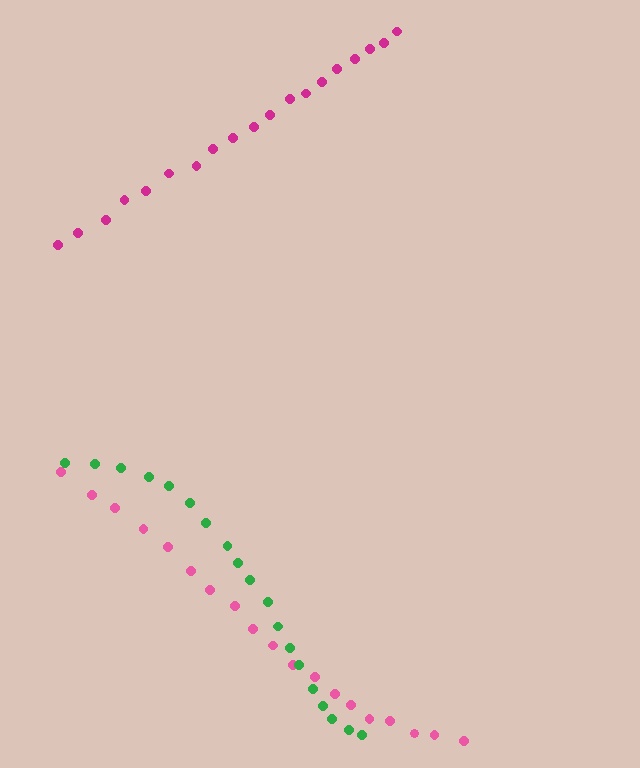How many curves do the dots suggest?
There are 3 distinct paths.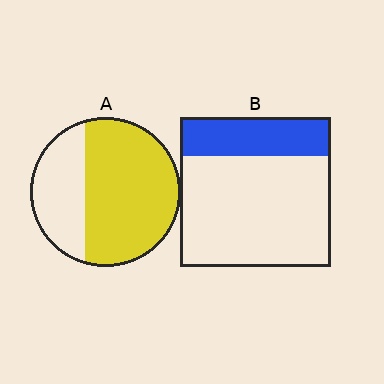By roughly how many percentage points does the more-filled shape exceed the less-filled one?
By roughly 40 percentage points (A over B).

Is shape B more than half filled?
No.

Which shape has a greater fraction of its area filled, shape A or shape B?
Shape A.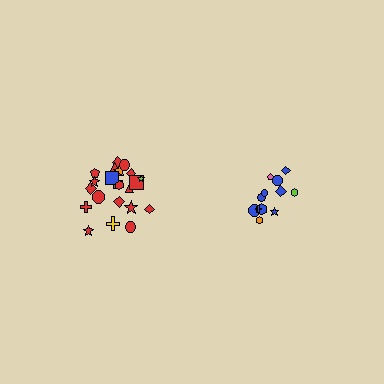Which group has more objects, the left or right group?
The left group.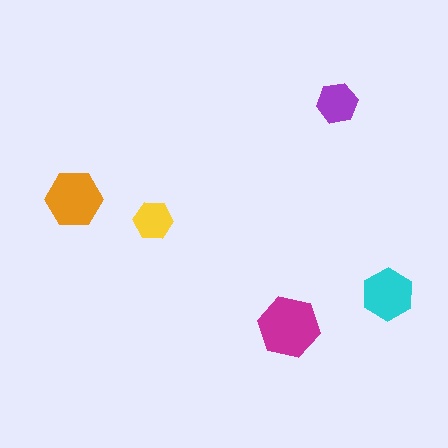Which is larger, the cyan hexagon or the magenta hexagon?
The magenta one.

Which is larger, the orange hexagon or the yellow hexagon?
The orange one.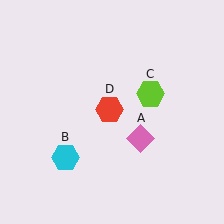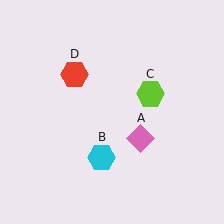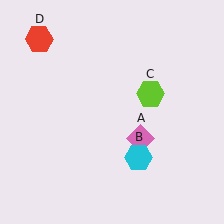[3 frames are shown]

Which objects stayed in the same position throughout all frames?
Pink diamond (object A) and lime hexagon (object C) remained stationary.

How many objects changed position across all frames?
2 objects changed position: cyan hexagon (object B), red hexagon (object D).